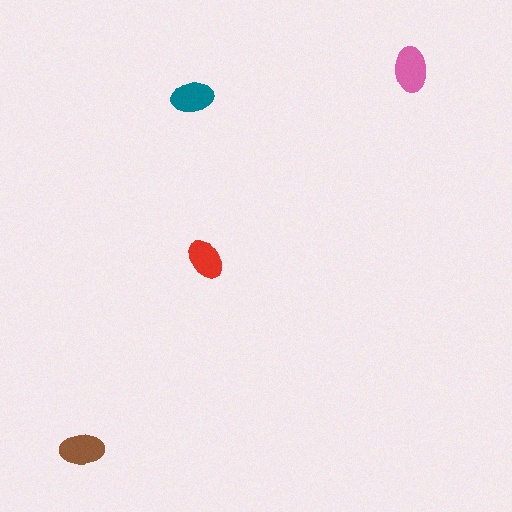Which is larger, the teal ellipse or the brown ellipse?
The brown one.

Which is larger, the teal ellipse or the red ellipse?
The teal one.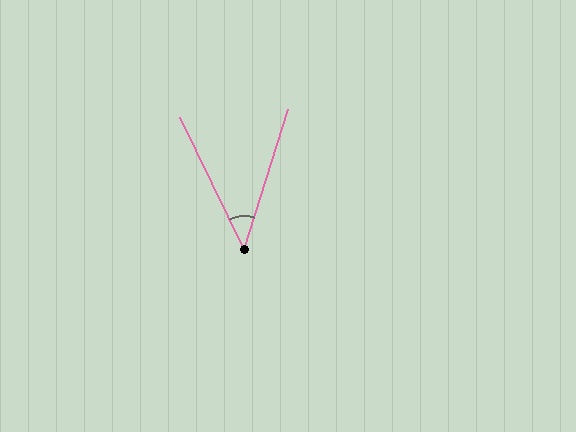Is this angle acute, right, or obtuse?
It is acute.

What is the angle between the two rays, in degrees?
Approximately 43 degrees.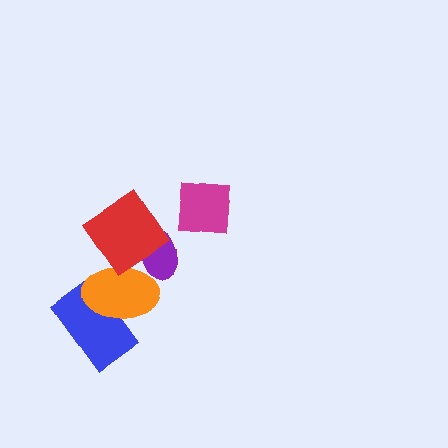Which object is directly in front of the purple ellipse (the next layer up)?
The orange ellipse is directly in front of the purple ellipse.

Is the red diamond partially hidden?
No, no other shape covers it.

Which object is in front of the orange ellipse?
The red diamond is in front of the orange ellipse.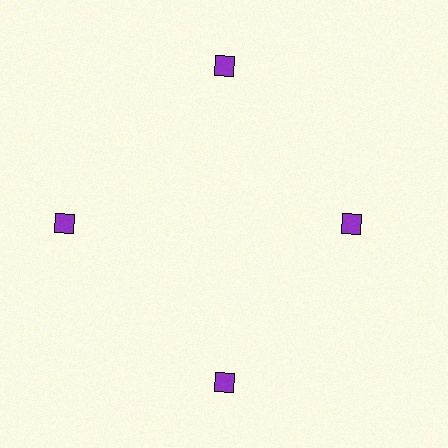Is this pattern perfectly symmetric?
No. The 4 purple diamonds are arranged in a ring, but one element near the 3 o'clock position is pulled inward toward the center, breaking the 4-fold rotational symmetry.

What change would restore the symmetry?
The symmetry would be restored by moving it outward, back onto the ring so that all 4 diamonds sit at equal angles and equal distance from the center.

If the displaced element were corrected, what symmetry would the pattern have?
It would have 4-fold rotational symmetry — the pattern would map onto itself every 90 degrees.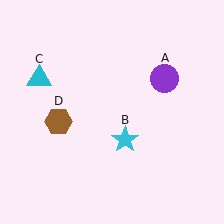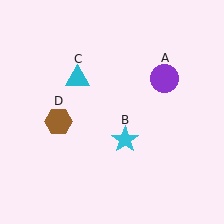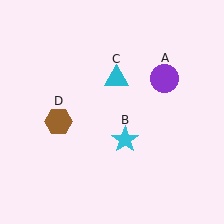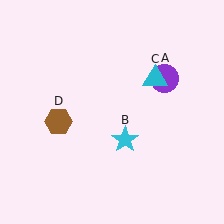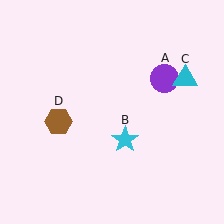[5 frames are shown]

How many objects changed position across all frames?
1 object changed position: cyan triangle (object C).